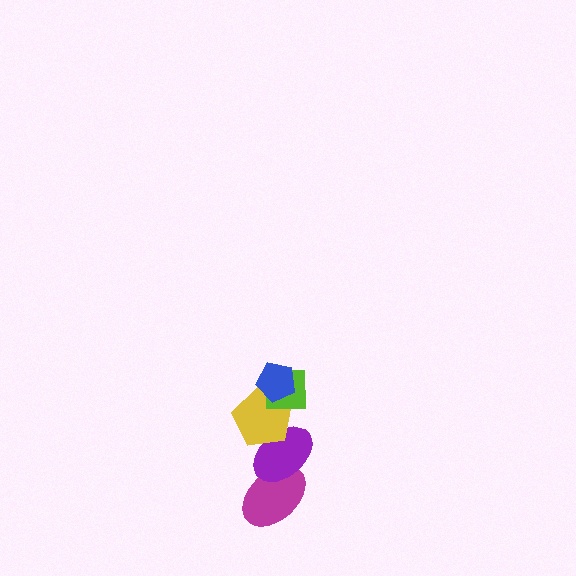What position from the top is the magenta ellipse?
The magenta ellipse is 5th from the top.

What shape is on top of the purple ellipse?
The yellow pentagon is on top of the purple ellipse.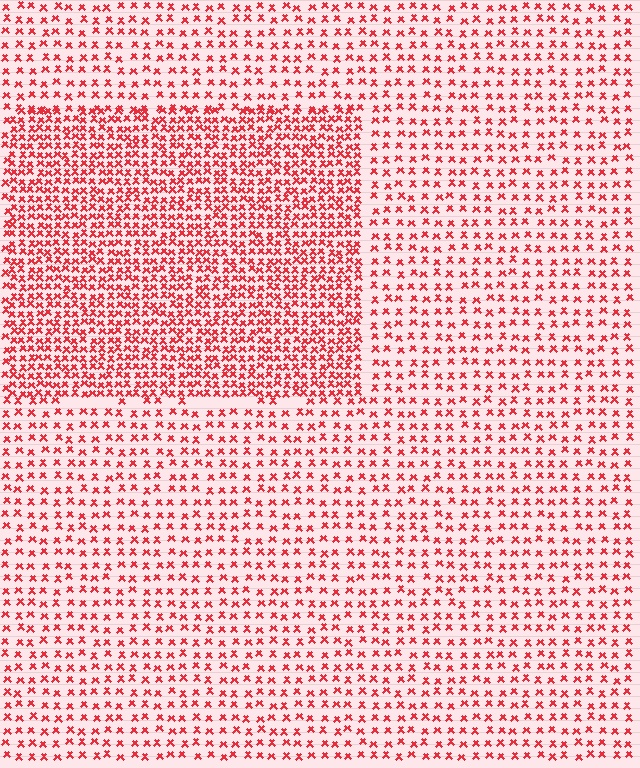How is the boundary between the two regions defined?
The boundary is defined by a change in element density (approximately 2.1x ratio). All elements are the same color, size, and shape.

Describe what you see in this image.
The image contains small red elements arranged at two different densities. A rectangle-shaped region is visible where the elements are more densely packed than the surrounding area.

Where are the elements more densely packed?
The elements are more densely packed inside the rectangle boundary.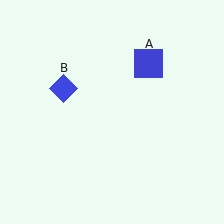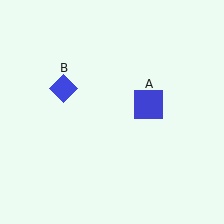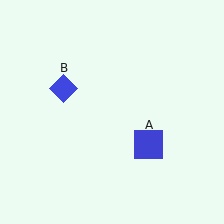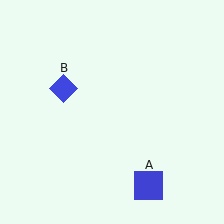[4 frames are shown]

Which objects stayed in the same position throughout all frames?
Blue diamond (object B) remained stationary.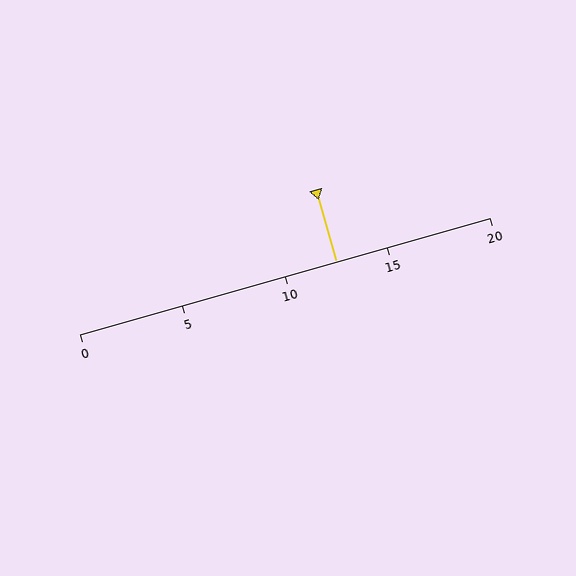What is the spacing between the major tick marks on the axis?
The major ticks are spaced 5 apart.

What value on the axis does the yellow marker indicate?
The marker indicates approximately 12.5.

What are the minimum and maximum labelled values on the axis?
The axis runs from 0 to 20.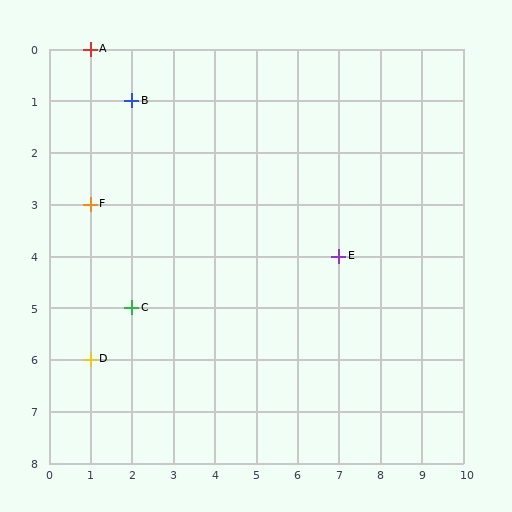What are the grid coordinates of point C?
Point C is at grid coordinates (2, 5).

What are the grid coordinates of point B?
Point B is at grid coordinates (2, 1).